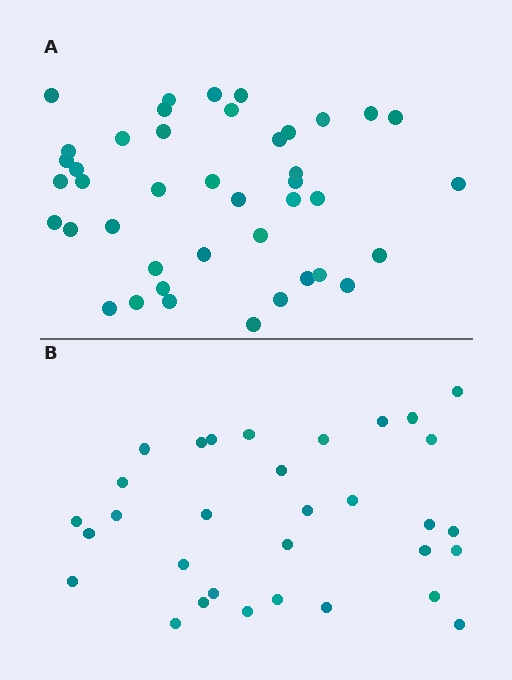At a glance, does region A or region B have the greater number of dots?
Region A (the top region) has more dots.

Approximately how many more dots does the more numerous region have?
Region A has roughly 10 or so more dots than region B.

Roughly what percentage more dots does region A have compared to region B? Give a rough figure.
About 30% more.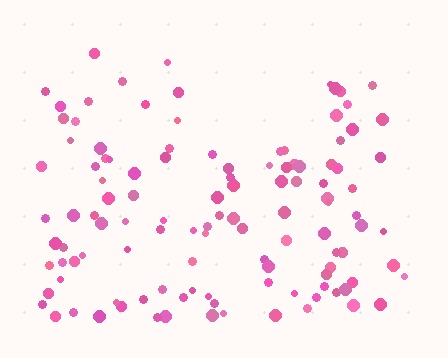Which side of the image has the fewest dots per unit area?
The top.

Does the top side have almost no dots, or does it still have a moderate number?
Still a moderate number, just noticeably fewer than the bottom.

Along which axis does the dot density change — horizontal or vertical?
Vertical.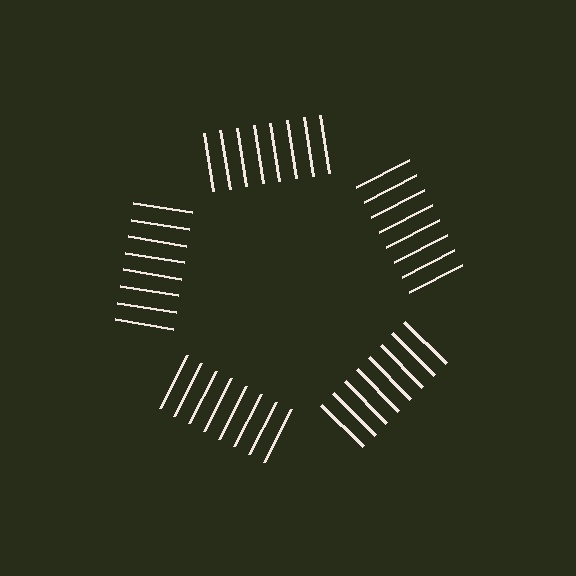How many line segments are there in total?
40 — 8 along each of the 5 edges.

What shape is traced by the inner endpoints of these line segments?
An illusory pentagon — the line segments terminate on its edges but no continuous stroke is drawn.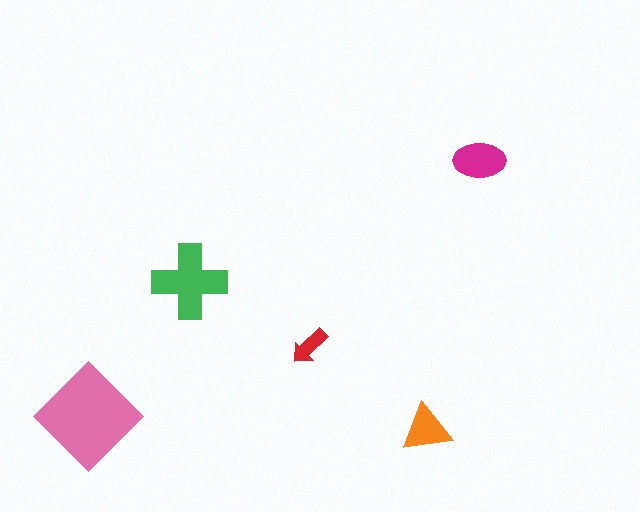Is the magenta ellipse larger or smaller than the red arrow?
Larger.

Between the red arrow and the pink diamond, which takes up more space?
The pink diamond.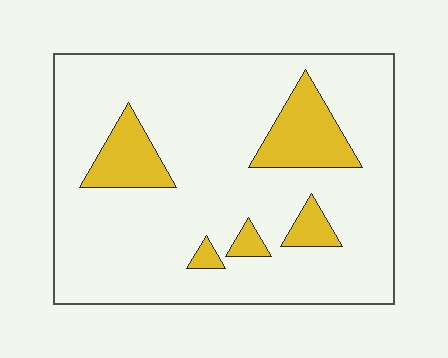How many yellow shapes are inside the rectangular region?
5.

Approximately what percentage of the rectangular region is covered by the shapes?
Approximately 15%.